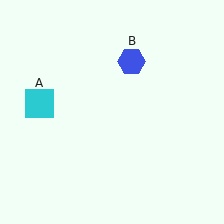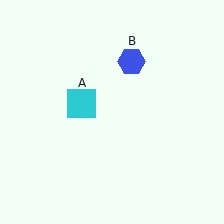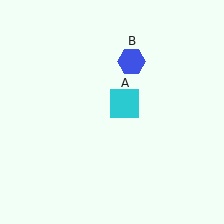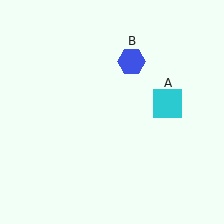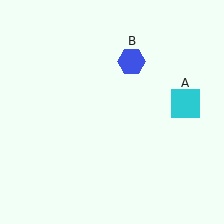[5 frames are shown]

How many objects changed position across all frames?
1 object changed position: cyan square (object A).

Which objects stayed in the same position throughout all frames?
Blue hexagon (object B) remained stationary.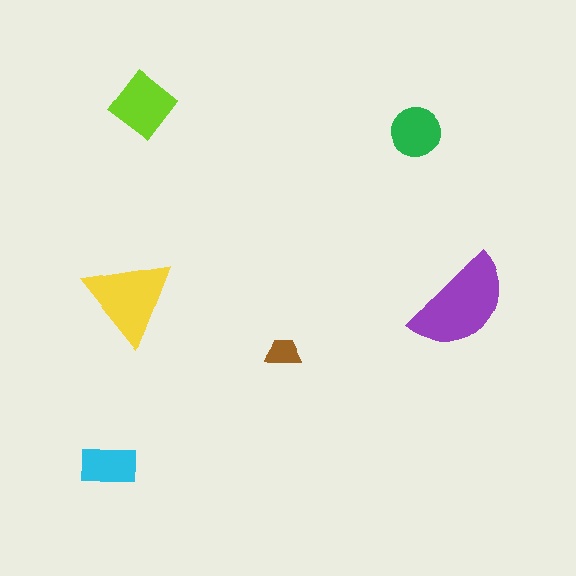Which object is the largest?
The purple semicircle.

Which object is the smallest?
The brown trapezoid.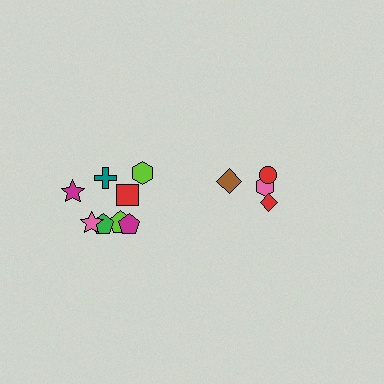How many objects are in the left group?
There are 8 objects.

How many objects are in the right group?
There are 4 objects.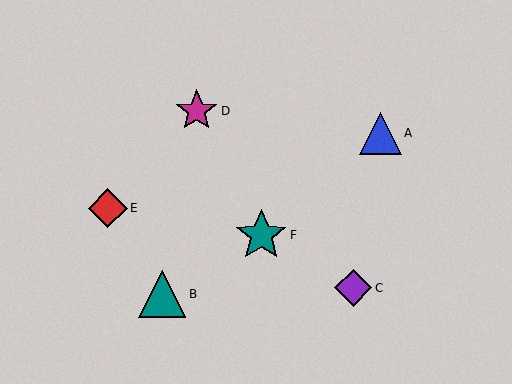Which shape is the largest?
The teal star (labeled F) is the largest.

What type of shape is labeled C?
Shape C is a purple diamond.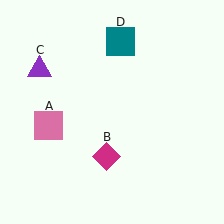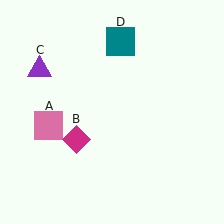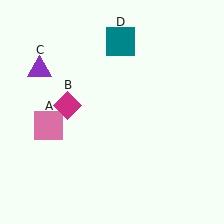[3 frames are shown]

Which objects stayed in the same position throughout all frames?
Pink square (object A) and purple triangle (object C) and teal square (object D) remained stationary.